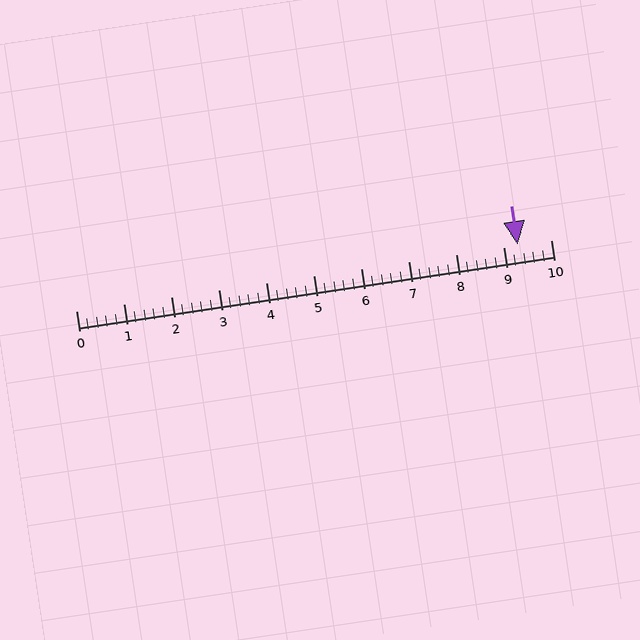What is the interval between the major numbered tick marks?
The major tick marks are spaced 1 units apart.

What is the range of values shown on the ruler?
The ruler shows values from 0 to 10.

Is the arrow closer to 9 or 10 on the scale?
The arrow is closer to 9.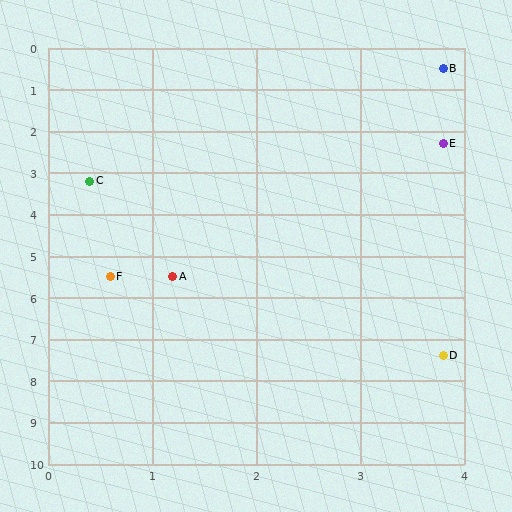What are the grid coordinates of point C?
Point C is at approximately (0.4, 3.2).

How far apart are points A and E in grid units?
Points A and E are about 4.1 grid units apart.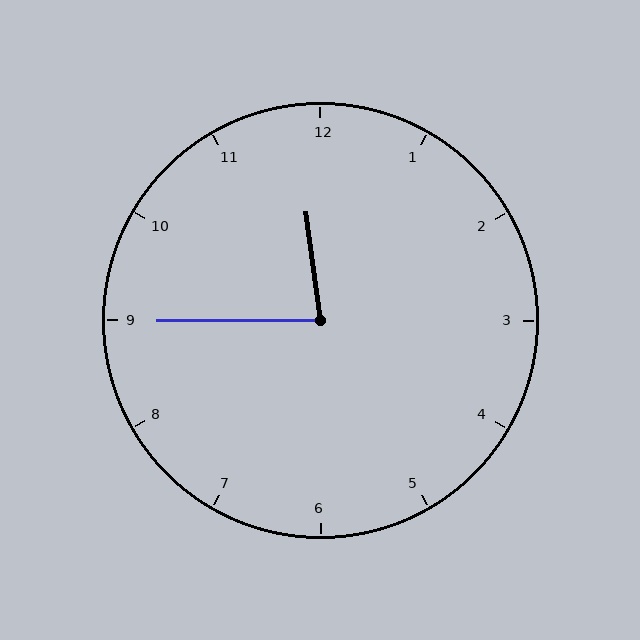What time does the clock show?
11:45.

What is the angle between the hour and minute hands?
Approximately 82 degrees.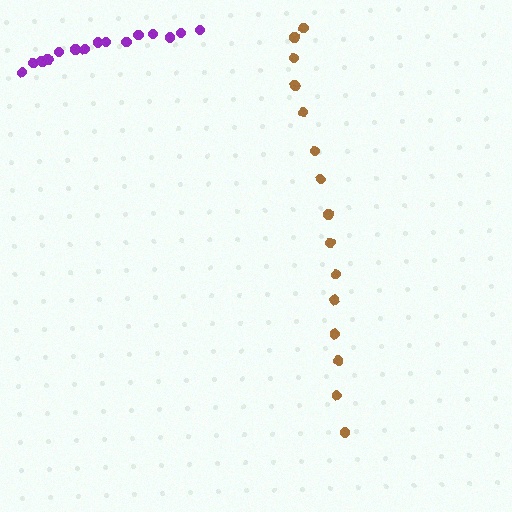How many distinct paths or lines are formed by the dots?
There are 2 distinct paths.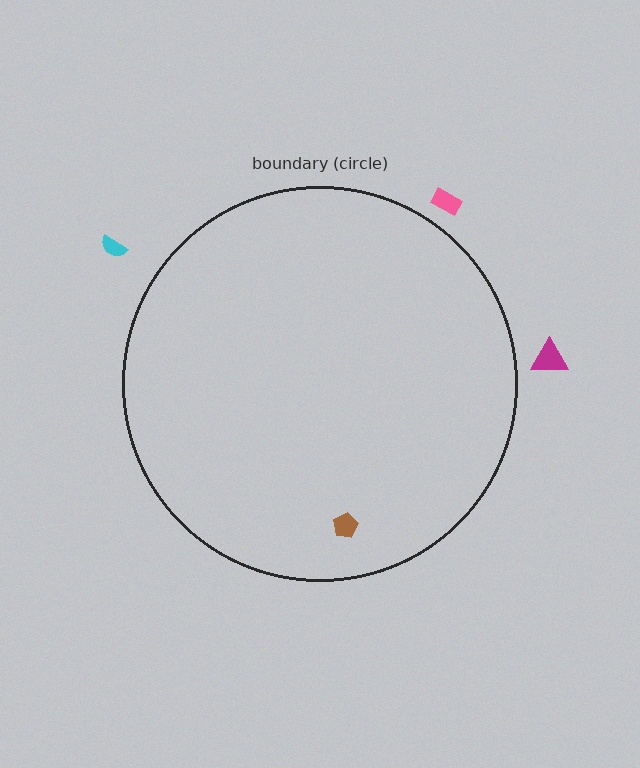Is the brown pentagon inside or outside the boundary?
Inside.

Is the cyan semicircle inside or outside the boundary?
Outside.